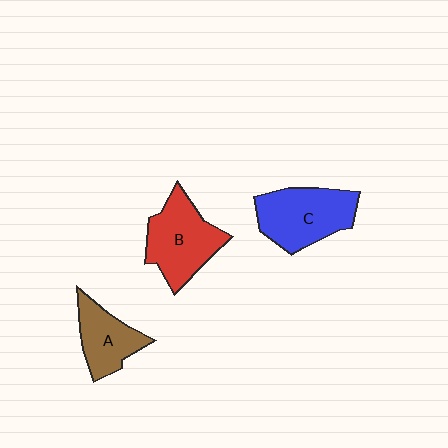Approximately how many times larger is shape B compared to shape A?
Approximately 1.4 times.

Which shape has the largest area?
Shape C (blue).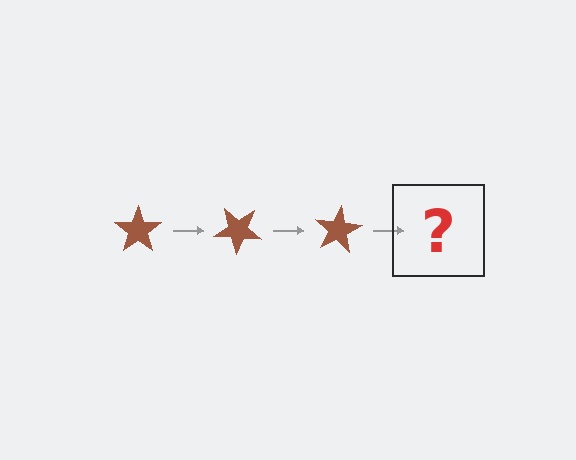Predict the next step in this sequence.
The next step is a brown star rotated 120 degrees.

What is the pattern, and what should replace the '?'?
The pattern is that the star rotates 40 degrees each step. The '?' should be a brown star rotated 120 degrees.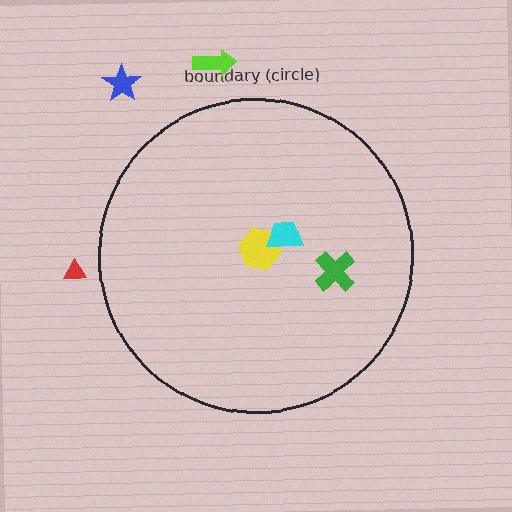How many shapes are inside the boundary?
3 inside, 3 outside.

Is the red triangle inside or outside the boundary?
Outside.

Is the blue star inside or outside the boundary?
Outside.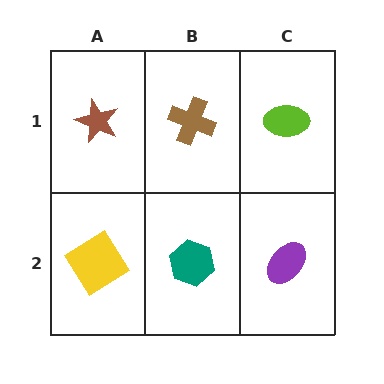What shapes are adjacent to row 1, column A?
A yellow diamond (row 2, column A), a brown cross (row 1, column B).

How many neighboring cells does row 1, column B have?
3.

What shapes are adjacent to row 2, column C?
A lime ellipse (row 1, column C), a teal hexagon (row 2, column B).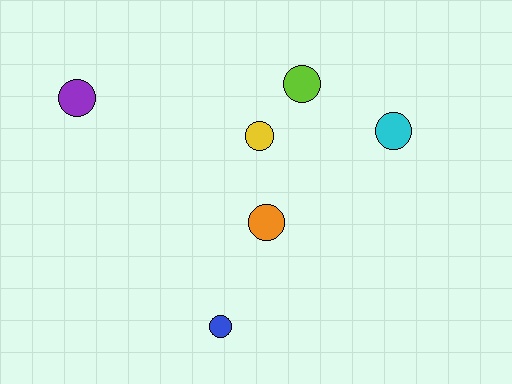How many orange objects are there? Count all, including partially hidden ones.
There is 1 orange object.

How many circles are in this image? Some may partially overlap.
There are 6 circles.